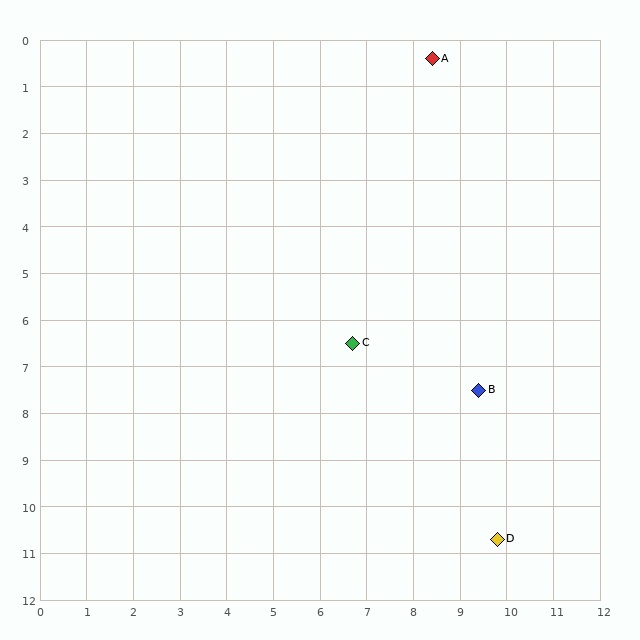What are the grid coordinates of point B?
Point B is at approximately (9.4, 7.5).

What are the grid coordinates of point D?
Point D is at approximately (9.8, 10.7).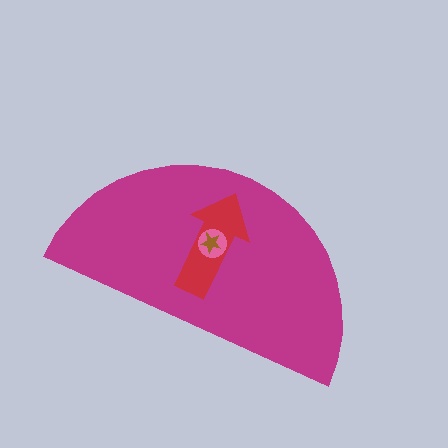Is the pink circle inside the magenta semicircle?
Yes.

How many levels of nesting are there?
4.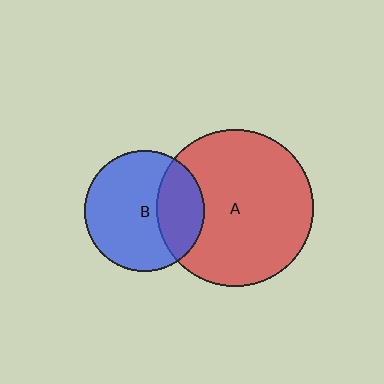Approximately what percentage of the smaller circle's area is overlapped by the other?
Approximately 30%.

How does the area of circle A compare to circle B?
Approximately 1.7 times.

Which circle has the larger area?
Circle A (red).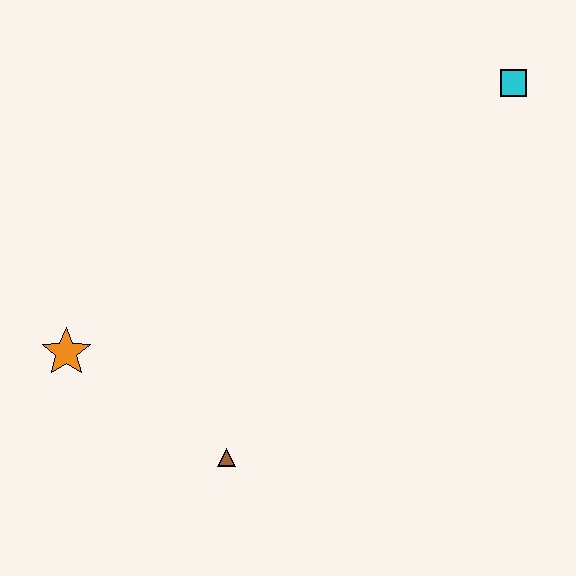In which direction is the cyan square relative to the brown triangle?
The cyan square is above the brown triangle.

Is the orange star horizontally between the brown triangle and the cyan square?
No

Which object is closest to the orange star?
The brown triangle is closest to the orange star.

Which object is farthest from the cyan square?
The orange star is farthest from the cyan square.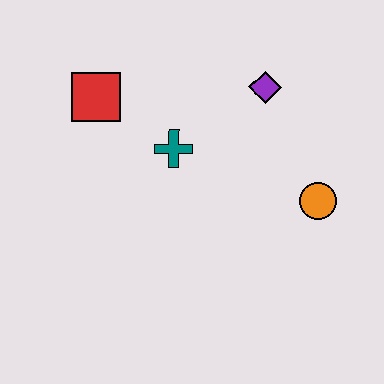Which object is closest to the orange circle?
The purple diamond is closest to the orange circle.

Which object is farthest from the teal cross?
The orange circle is farthest from the teal cross.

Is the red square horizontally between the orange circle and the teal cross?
No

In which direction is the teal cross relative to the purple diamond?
The teal cross is to the left of the purple diamond.